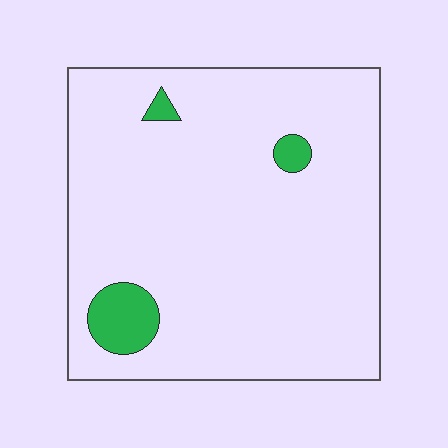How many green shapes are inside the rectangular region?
3.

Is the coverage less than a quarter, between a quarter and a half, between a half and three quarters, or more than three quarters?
Less than a quarter.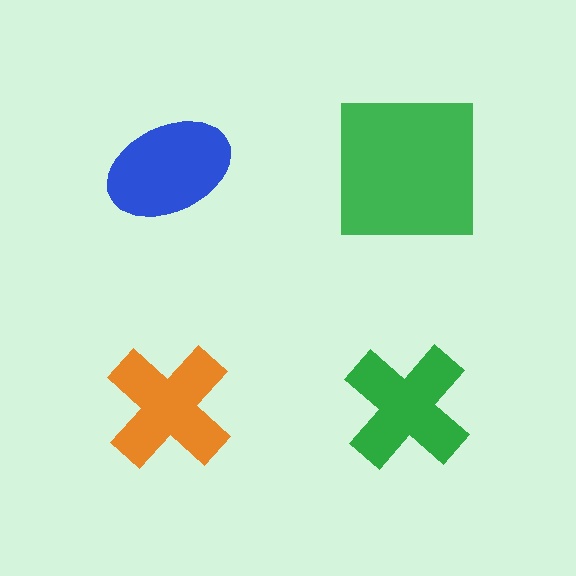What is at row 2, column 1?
An orange cross.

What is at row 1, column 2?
A green square.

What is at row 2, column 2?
A green cross.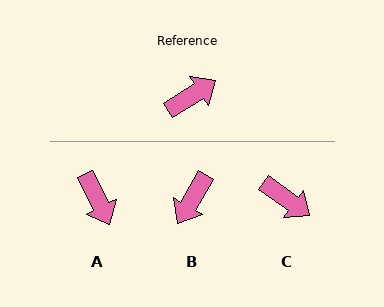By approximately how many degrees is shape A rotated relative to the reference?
Approximately 96 degrees clockwise.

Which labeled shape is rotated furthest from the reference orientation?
B, about 153 degrees away.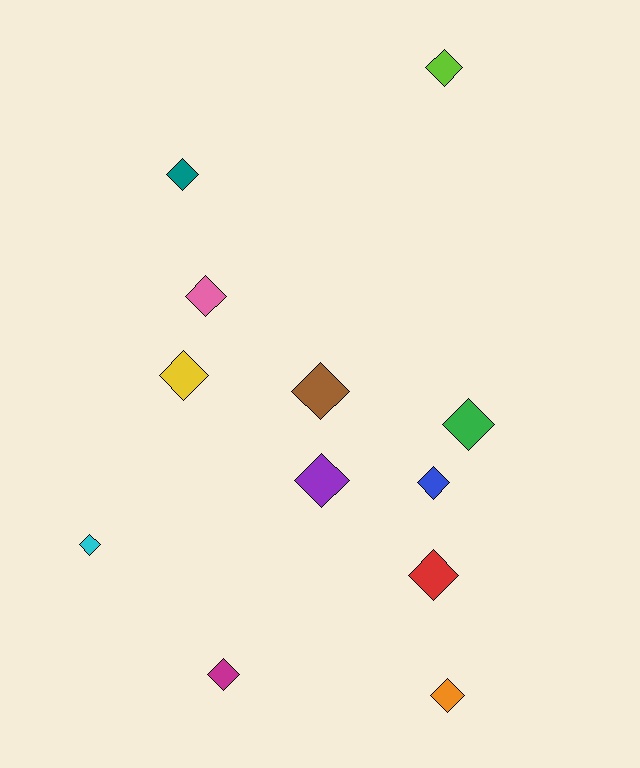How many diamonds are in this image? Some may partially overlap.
There are 12 diamonds.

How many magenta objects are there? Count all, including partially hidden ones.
There is 1 magenta object.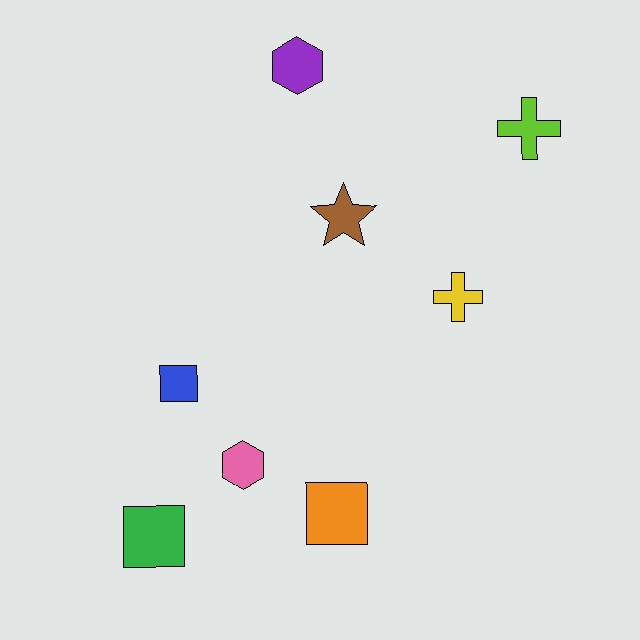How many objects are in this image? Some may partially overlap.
There are 8 objects.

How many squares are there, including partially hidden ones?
There are 3 squares.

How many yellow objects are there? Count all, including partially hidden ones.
There is 1 yellow object.